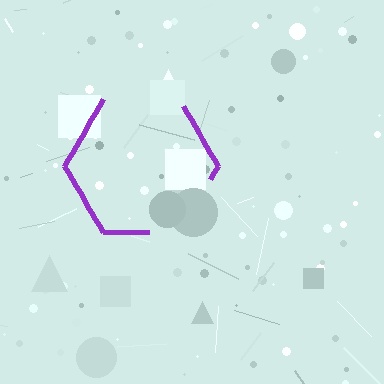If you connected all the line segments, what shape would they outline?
They would outline a hexagon.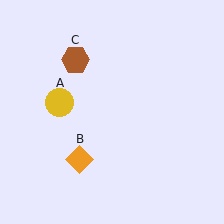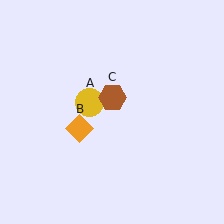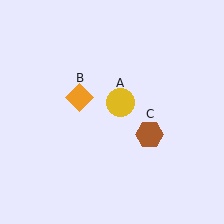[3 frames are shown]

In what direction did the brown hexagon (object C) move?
The brown hexagon (object C) moved down and to the right.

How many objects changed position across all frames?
3 objects changed position: yellow circle (object A), orange diamond (object B), brown hexagon (object C).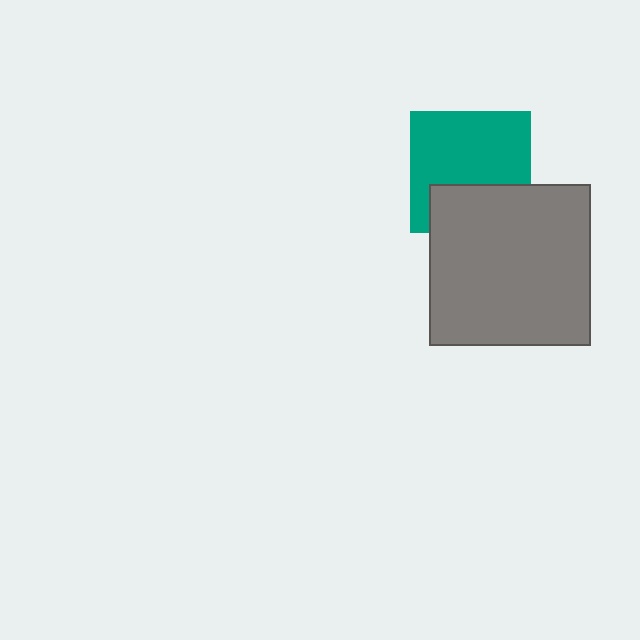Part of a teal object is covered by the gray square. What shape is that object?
It is a square.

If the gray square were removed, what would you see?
You would see the complete teal square.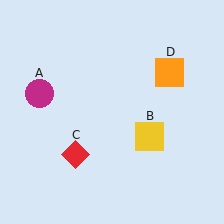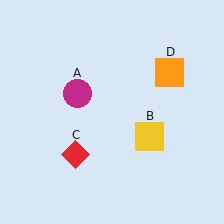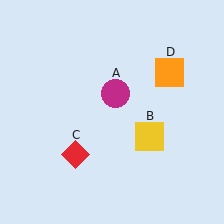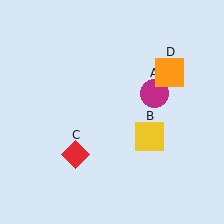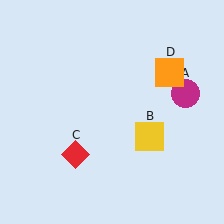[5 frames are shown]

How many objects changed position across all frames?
1 object changed position: magenta circle (object A).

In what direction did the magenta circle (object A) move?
The magenta circle (object A) moved right.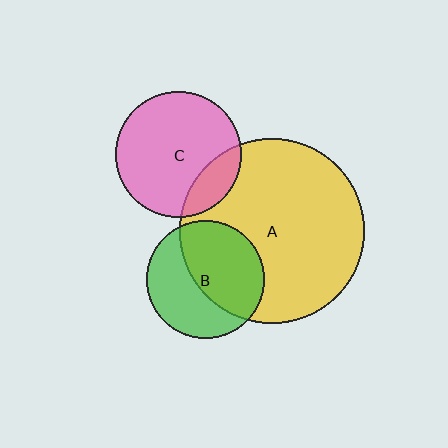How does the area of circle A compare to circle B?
Approximately 2.4 times.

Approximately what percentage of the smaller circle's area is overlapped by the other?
Approximately 55%.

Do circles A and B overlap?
Yes.